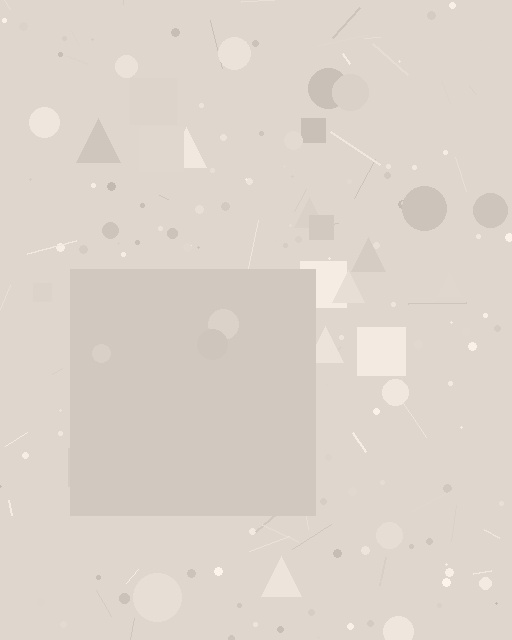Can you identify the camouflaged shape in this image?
The camouflaged shape is a square.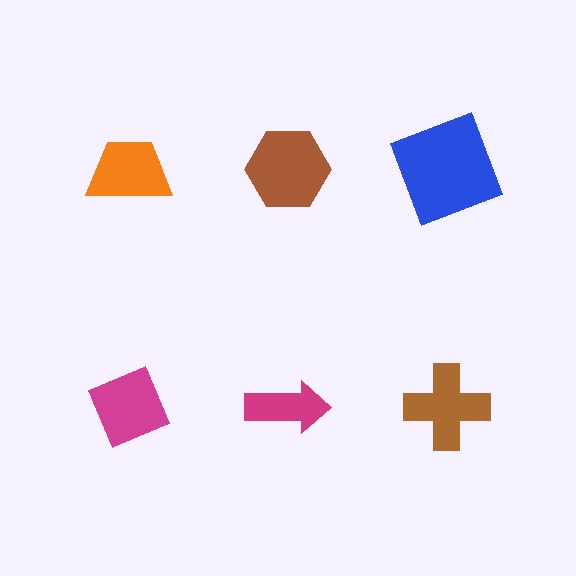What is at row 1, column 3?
A blue square.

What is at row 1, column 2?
A brown hexagon.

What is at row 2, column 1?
A magenta diamond.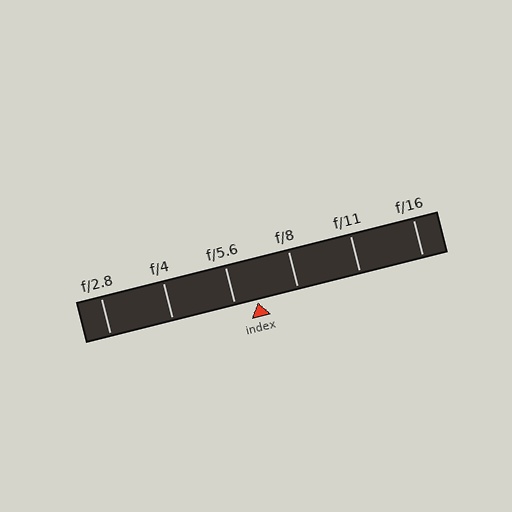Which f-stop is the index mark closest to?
The index mark is closest to f/5.6.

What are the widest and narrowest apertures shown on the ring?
The widest aperture shown is f/2.8 and the narrowest is f/16.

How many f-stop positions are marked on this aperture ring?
There are 6 f-stop positions marked.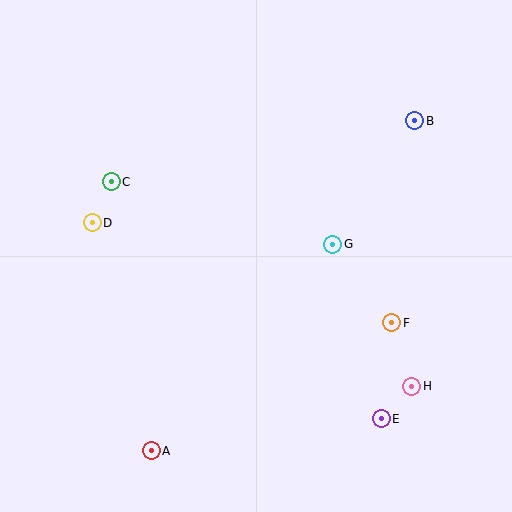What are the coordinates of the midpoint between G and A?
The midpoint between G and A is at (242, 348).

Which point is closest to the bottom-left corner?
Point A is closest to the bottom-left corner.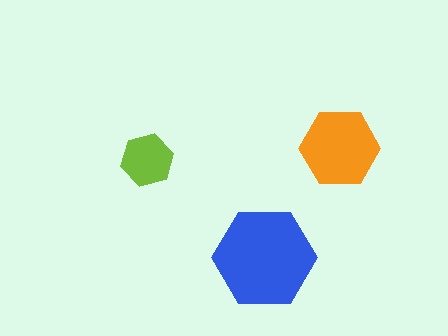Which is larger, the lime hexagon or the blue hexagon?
The blue one.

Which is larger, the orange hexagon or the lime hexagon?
The orange one.